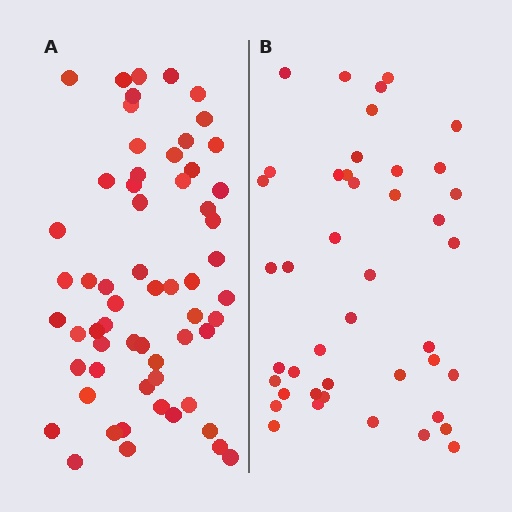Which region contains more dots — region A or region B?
Region A (the left region) has more dots.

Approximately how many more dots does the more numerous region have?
Region A has approximately 15 more dots than region B.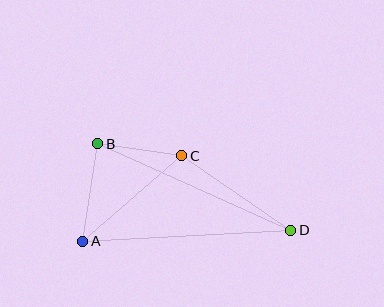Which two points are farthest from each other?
Points B and D are farthest from each other.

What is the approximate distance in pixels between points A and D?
The distance between A and D is approximately 208 pixels.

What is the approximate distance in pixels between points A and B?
The distance between A and B is approximately 99 pixels.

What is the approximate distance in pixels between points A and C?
The distance between A and C is approximately 131 pixels.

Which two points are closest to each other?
Points B and C are closest to each other.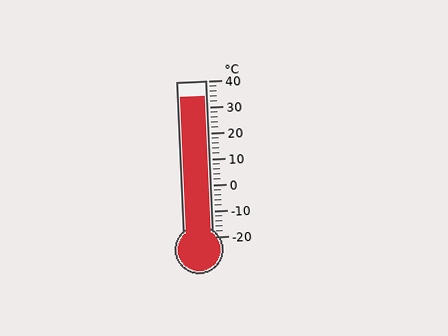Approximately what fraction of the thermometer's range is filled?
The thermometer is filled to approximately 90% of its range.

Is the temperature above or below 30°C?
The temperature is above 30°C.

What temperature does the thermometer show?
The thermometer shows approximately 34°C.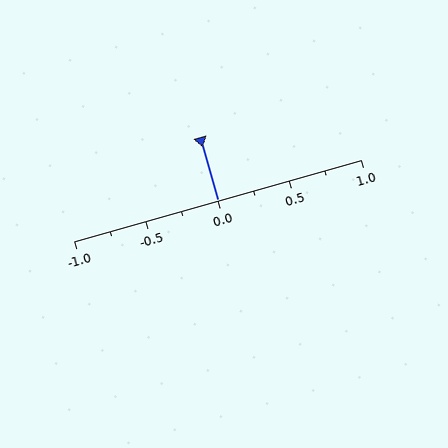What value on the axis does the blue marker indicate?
The marker indicates approximately 0.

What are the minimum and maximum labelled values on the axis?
The axis runs from -1.0 to 1.0.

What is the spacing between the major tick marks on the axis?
The major ticks are spaced 0.5 apart.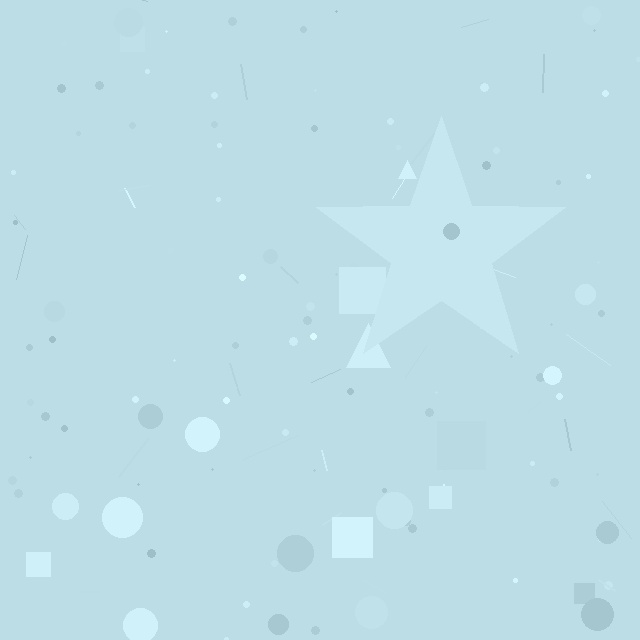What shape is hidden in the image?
A star is hidden in the image.